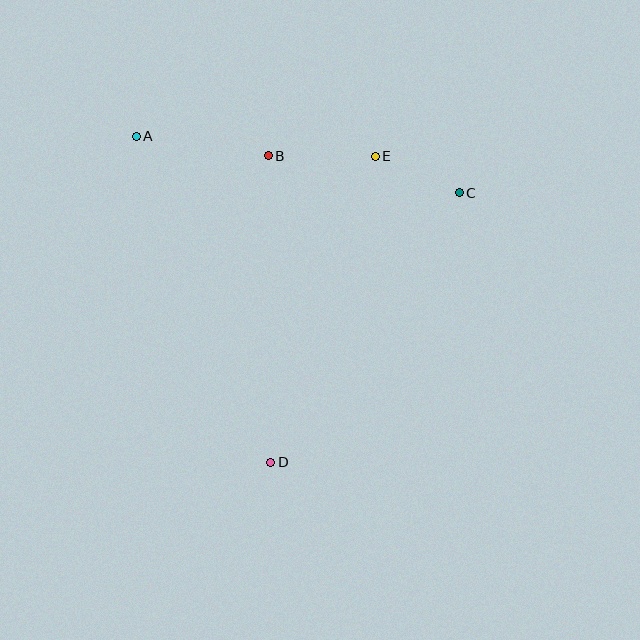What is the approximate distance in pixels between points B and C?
The distance between B and C is approximately 195 pixels.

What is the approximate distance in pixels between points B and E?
The distance between B and E is approximately 107 pixels.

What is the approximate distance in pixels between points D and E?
The distance between D and E is approximately 323 pixels.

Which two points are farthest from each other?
Points A and D are farthest from each other.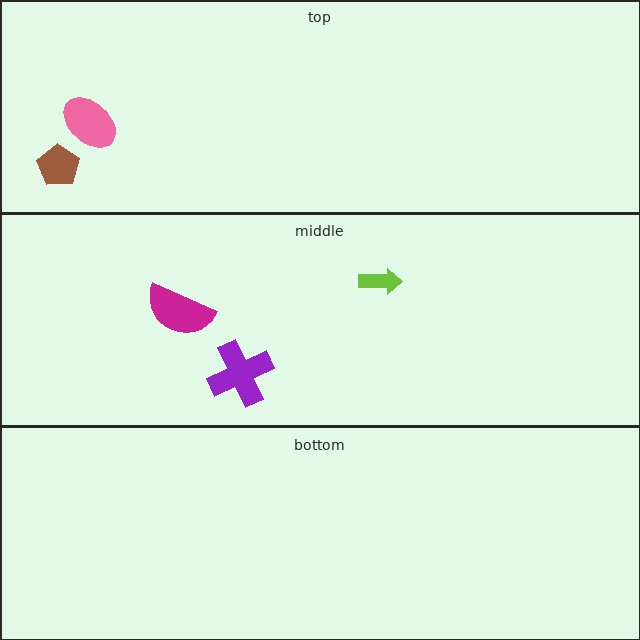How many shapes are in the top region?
2.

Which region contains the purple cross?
The middle region.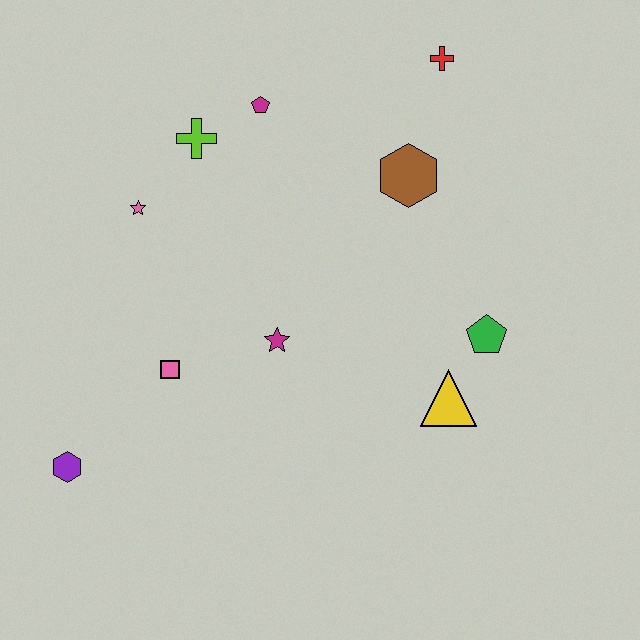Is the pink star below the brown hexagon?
Yes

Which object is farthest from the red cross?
The purple hexagon is farthest from the red cross.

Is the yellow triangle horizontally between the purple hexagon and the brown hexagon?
No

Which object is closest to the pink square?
The magenta star is closest to the pink square.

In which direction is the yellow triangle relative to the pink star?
The yellow triangle is to the right of the pink star.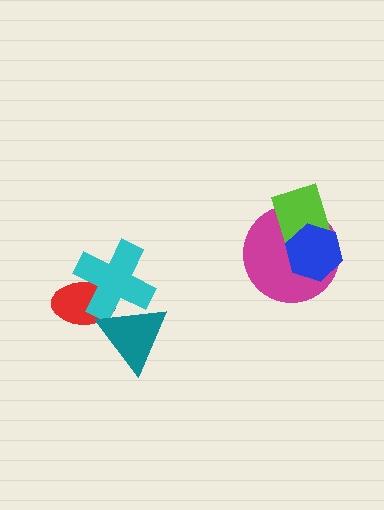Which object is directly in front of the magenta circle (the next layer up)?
The lime rectangle is directly in front of the magenta circle.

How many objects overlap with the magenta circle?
2 objects overlap with the magenta circle.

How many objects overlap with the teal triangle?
2 objects overlap with the teal triangle.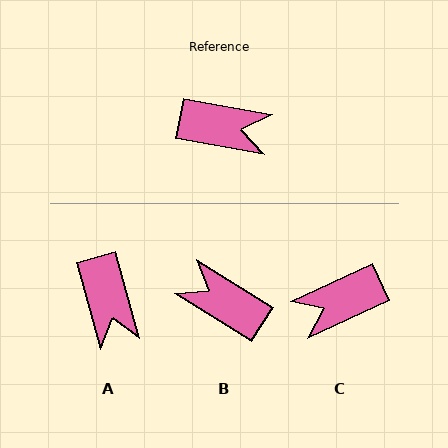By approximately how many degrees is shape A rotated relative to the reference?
Approximately 64 degrees clockwise.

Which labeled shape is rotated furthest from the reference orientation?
B, about 158 degrees away.